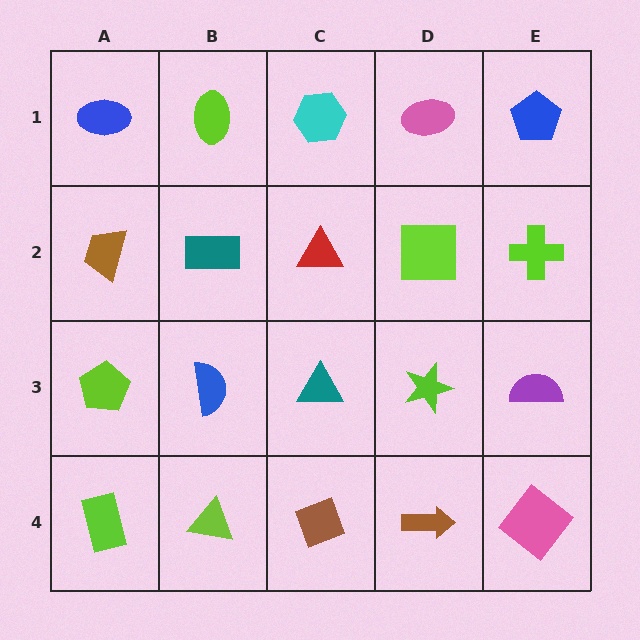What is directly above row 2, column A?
A blue ellipse.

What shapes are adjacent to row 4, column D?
A lime star (row 3, column D), a brown diamond (row 4, column C), a pink diamond (row 4, column E).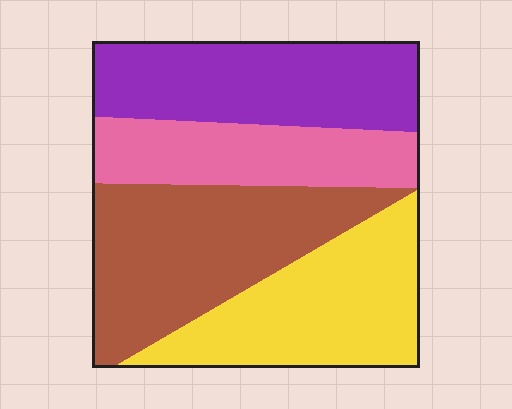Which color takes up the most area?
Brown, at roughly 30%.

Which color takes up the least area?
Pink, at roughly 20%.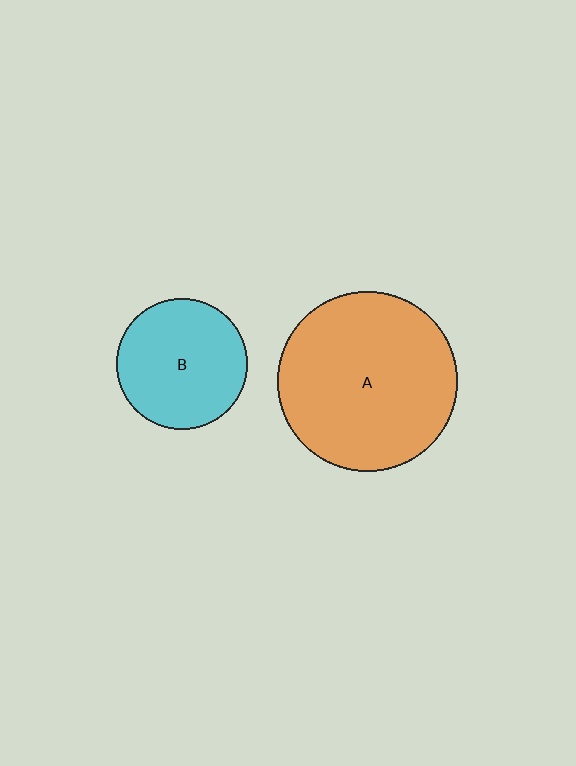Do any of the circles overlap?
No, none of the circles overlap.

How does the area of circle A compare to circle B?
Approximately 1.9 times.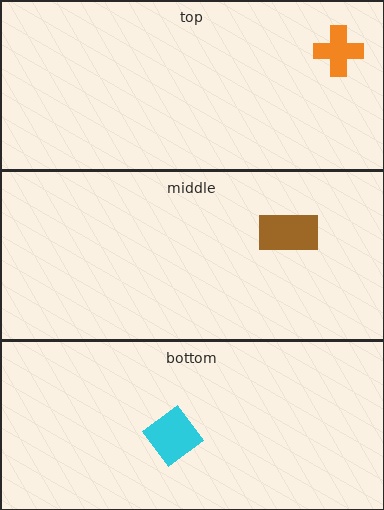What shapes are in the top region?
The orange cross.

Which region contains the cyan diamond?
The bottom region.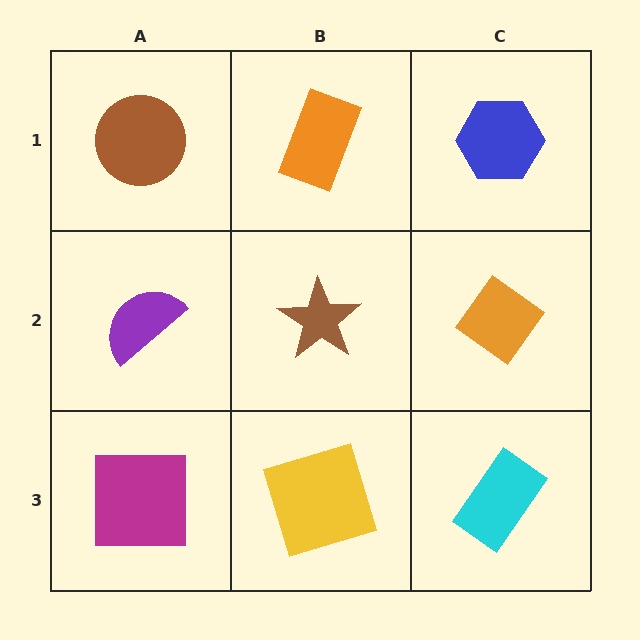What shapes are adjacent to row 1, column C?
An orange diamond (row 2, column C), an orange rectangle (row 1, column B).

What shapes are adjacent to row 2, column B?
An orange rectangle (row 1, column B), a yellow square (row 3, column B), a purple semicircle (row 2, column A), an orange diamond (row 2, column C).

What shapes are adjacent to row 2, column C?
A blue hexagon (row 1, column C), a cyan rectangle (row 3, column C), a brown star (row 2, column B).